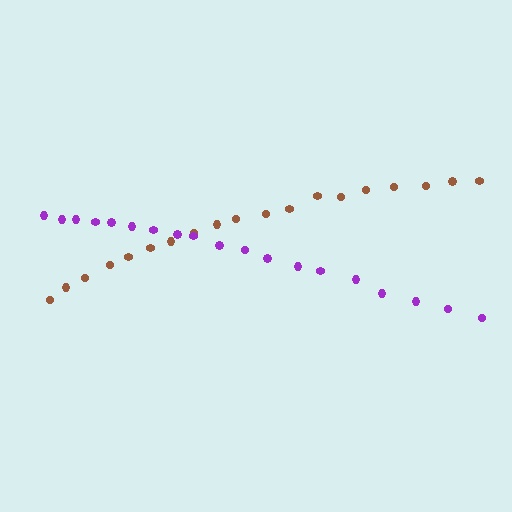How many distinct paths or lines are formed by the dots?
There are 2 distinct paths.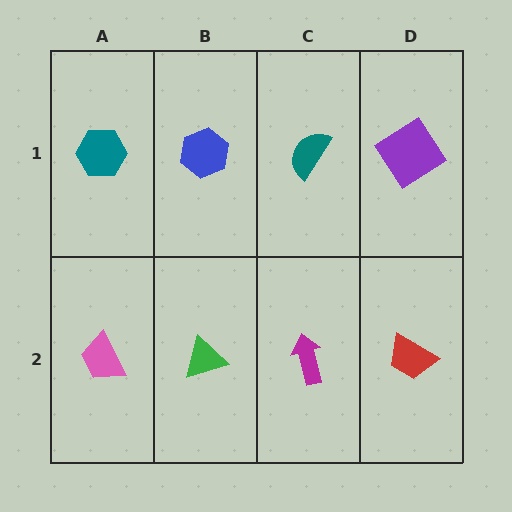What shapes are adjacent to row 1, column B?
A green triangle (row 2, column B), a teal hexagon (row 1, column A), a teal semicircle (row 1, column C).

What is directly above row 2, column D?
A purple diamond.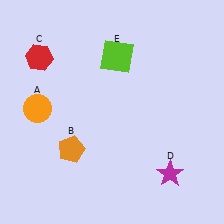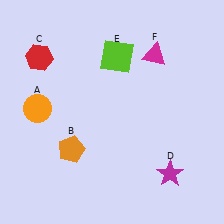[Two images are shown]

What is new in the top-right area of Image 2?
A magenta triangle (F) was added in the top-right area of Image 2.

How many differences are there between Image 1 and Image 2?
There is 1 difference between the two images.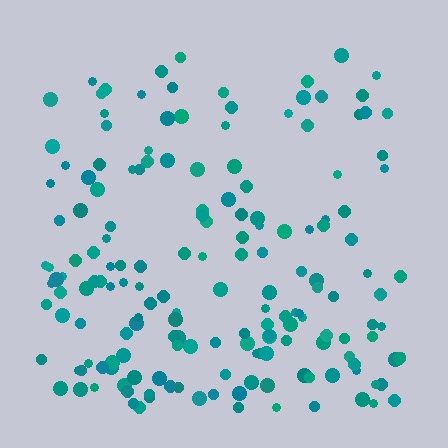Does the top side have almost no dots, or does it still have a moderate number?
Still a moderate number, just noticeably fewer than the bottom.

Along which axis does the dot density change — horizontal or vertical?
Vertical.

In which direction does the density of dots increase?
From top to bottom, with the bottom side densest.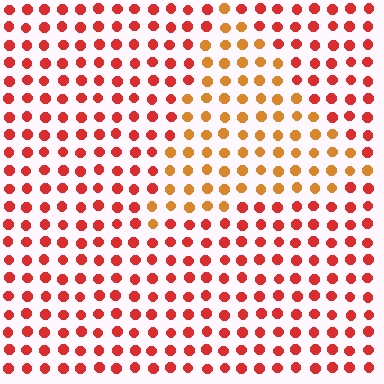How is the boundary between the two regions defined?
The boundary is defined purely by a slight shift in hue (about 32 degrees). Spacing, size, and orientation are identical on both sides.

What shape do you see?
I see a triangle.